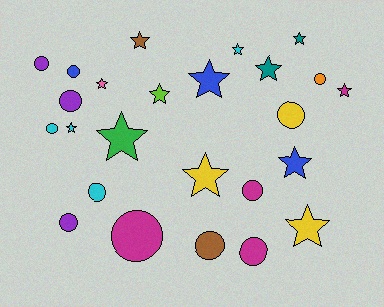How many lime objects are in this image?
There is 1 lime object.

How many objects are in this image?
There are 25 objects.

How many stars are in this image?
There are 13 stars.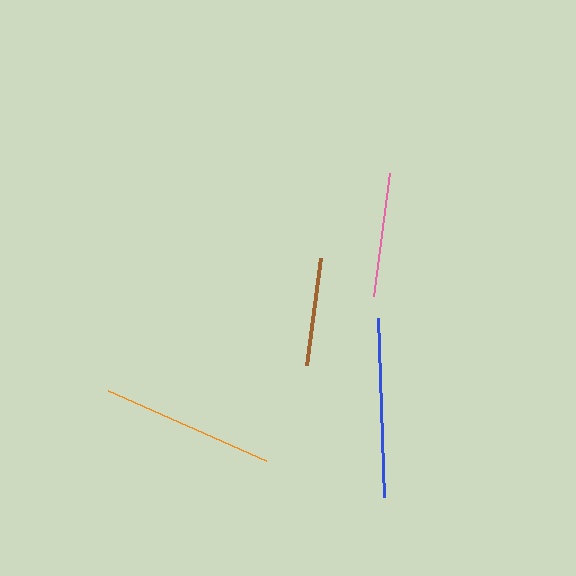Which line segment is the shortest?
The brown line is the shortest at approximately 108 pixels.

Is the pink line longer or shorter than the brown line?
The pink line is longer than the brown line.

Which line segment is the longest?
The blue line is the longest at approximately 180 pixels.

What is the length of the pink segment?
The pink segment is approximately 124 pixels long.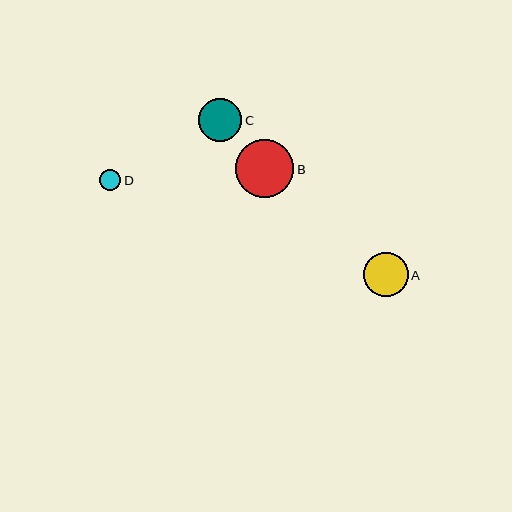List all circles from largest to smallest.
From largest to smallest: B, A, C, D.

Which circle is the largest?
Circle B is the largest with a size of approximately 58 pixels.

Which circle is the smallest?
Circle D is the smallest with a size of approximately 22 pixels.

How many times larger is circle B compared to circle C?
Circle B is approximately 1.3 times the size of circle C.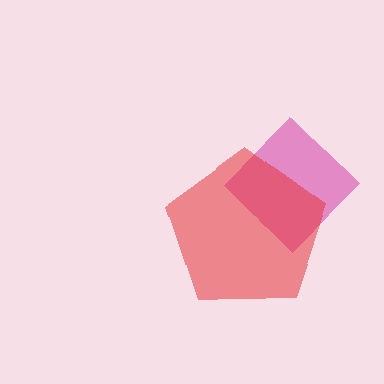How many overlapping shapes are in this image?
There are 2 overlapping shapes in the image.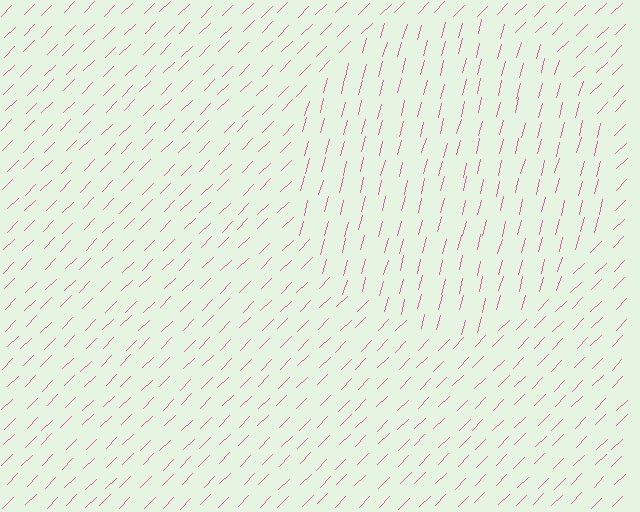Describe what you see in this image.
The image is filled with small pink line segments. A circle region in the image has lines oriented differently from the surrounding lines, creating a visible texture boundary.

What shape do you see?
I see a circle.